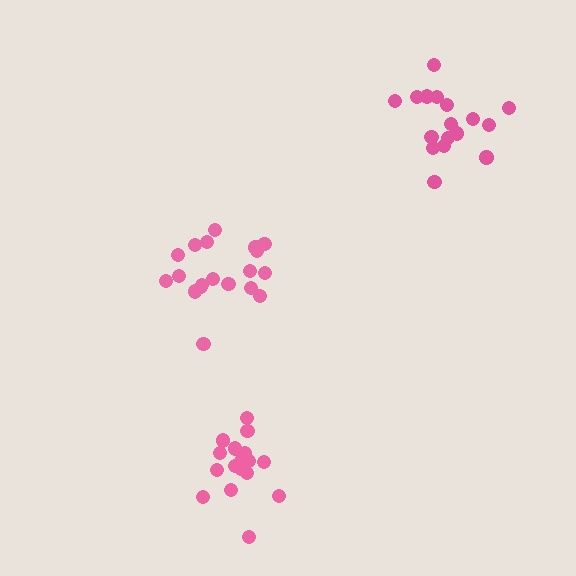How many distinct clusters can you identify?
There are 3 distinct clusters.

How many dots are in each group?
Group 1: 19 dots, Group 2: 18 dots, Group 3: 17 dots (54 total).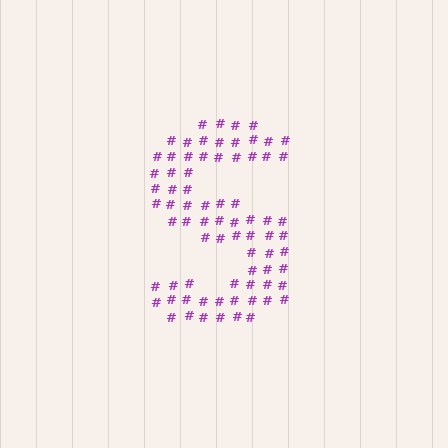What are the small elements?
The small elements are hash symbols.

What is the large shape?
The large shape is the letter S.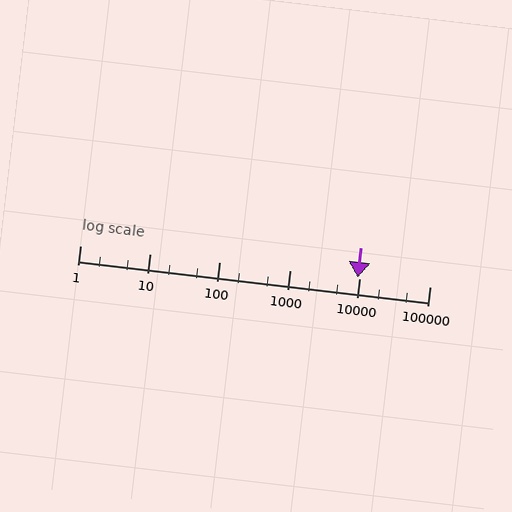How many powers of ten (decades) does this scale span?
The scale spans 5 decades, from 1 to 100000.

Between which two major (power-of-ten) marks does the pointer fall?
The pointer is between 1000 and 10000.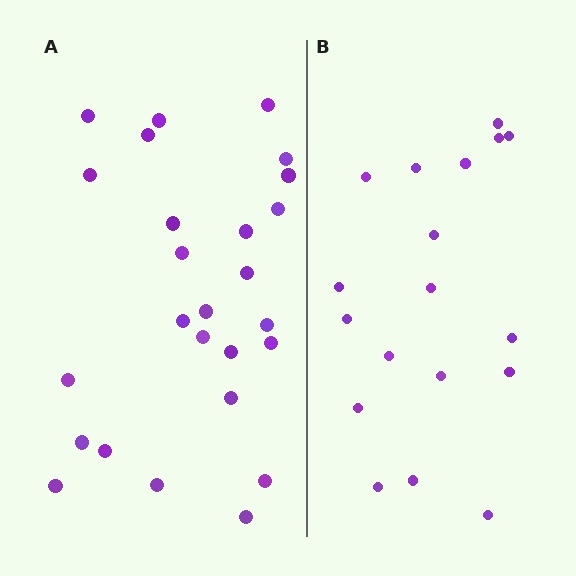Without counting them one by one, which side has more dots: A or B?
Region A (the left region) has more dots.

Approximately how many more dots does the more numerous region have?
Region A has roughly 8 or so more dots than region B.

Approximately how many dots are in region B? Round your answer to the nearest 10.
About 20 dots. (The exact count is 18, which rounds to 20.)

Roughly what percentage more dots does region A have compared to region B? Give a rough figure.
About 45% more.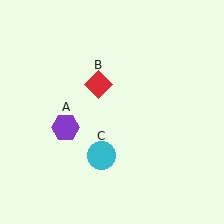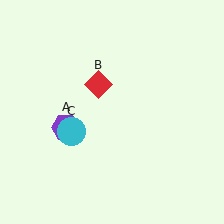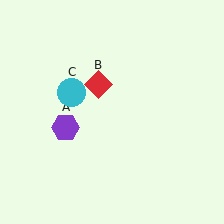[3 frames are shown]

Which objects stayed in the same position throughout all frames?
Purple hexagon (object A) and red diamond (object B) remained stationary.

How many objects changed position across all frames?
1 object changed position: cyan circle (object C).